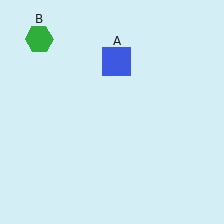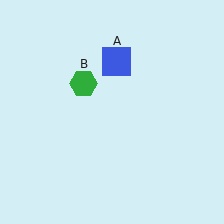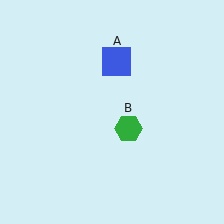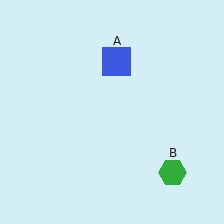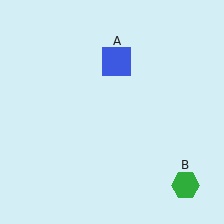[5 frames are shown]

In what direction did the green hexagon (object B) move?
The green hexagon (object B) moved down and to the right.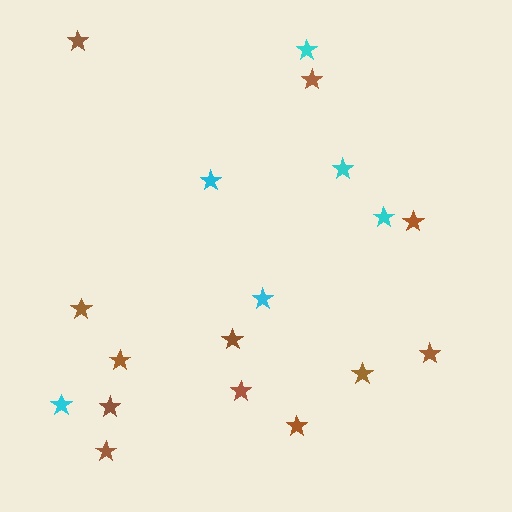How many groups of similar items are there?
There are 2 groups: one group of brown stars (12) and one group of cyan stars (6).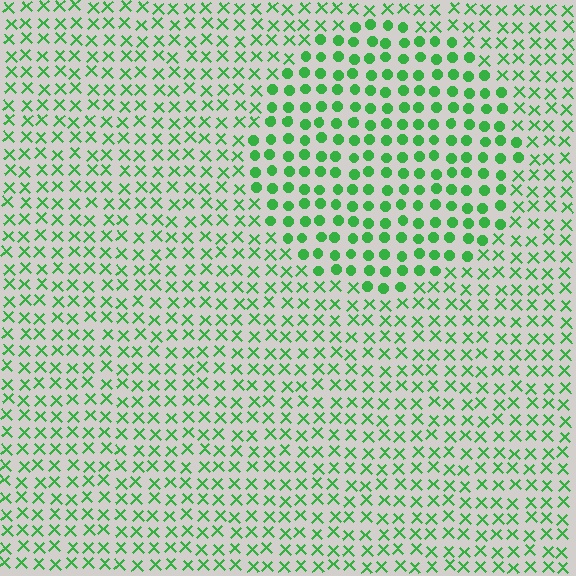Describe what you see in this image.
The image is filled with small green elements arranged in a uniform grid. A circle-shaped region contains circles, while the surrounding area contains X marks. The boundary is defined purely by the change in element shape.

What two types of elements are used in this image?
The image uses circles inside the circle region and X marks outside it.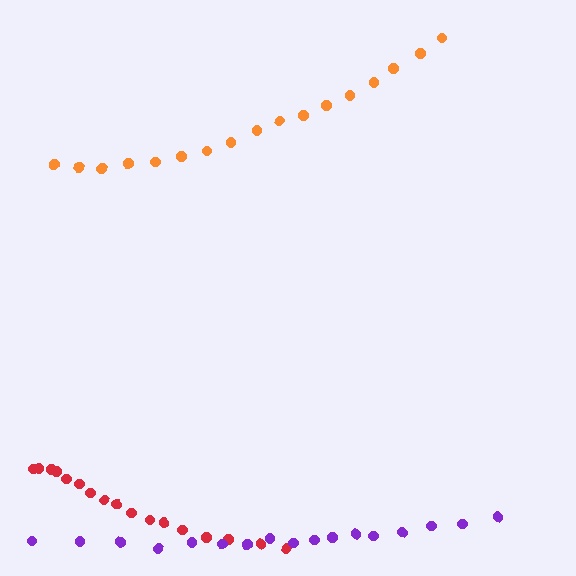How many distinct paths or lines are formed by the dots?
There are 3 distinct paths.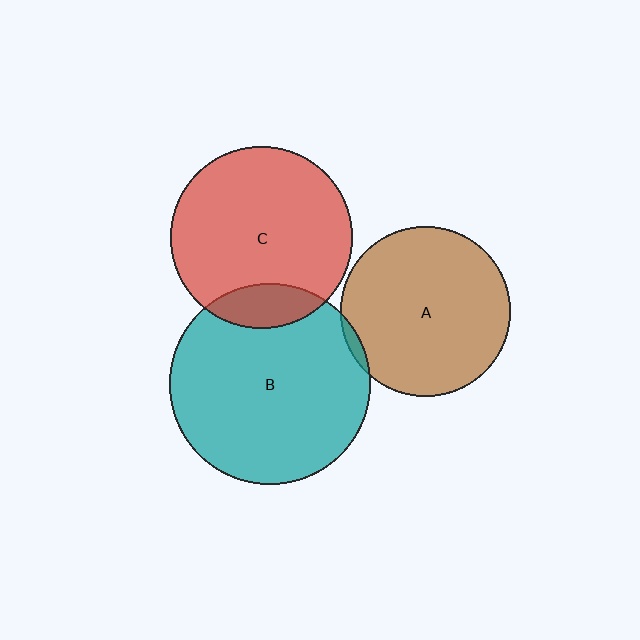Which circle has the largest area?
Circle B (teal).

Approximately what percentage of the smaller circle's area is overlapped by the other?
Approximately 5%.